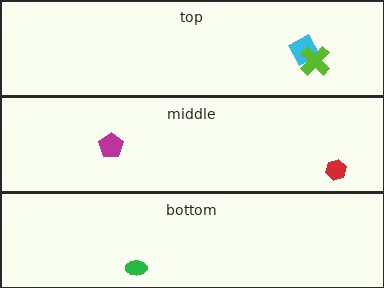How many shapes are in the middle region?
2.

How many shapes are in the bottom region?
1.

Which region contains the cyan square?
The top region.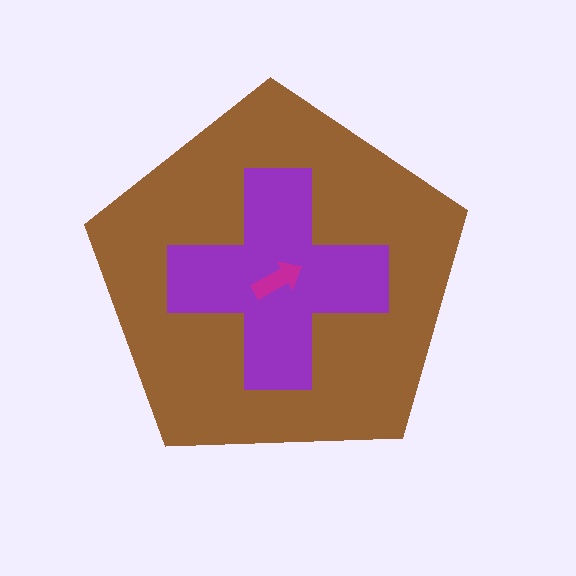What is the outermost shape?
The brown pentagon.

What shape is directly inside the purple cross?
The magenta arrow.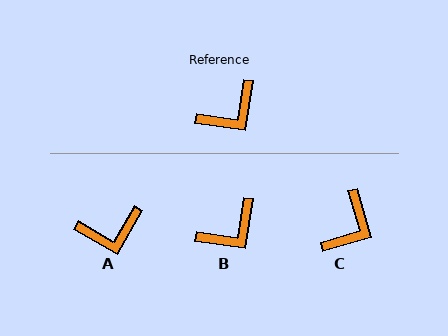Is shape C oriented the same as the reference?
No, it is off by about 25 degrees.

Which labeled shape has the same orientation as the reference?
B.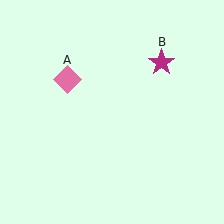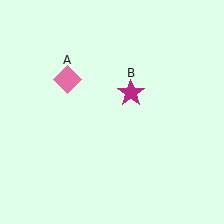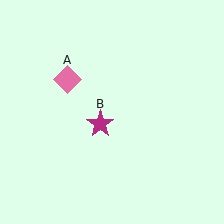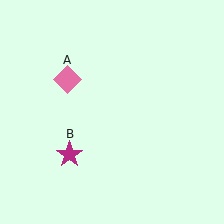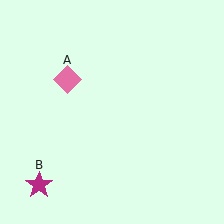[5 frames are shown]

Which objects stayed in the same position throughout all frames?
Pink diamond (object A) remained stationary.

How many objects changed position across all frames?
1 object changed position: magenta star (object B).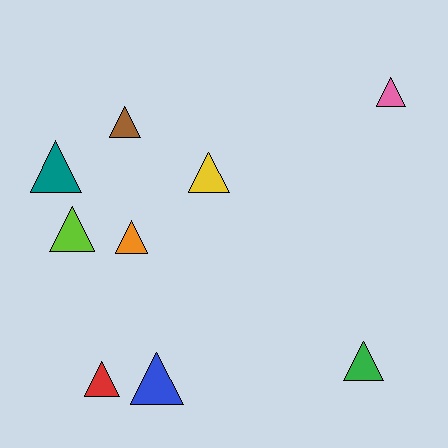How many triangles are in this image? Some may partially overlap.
There are 9 triangles.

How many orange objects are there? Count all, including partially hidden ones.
There is 1 orange object.